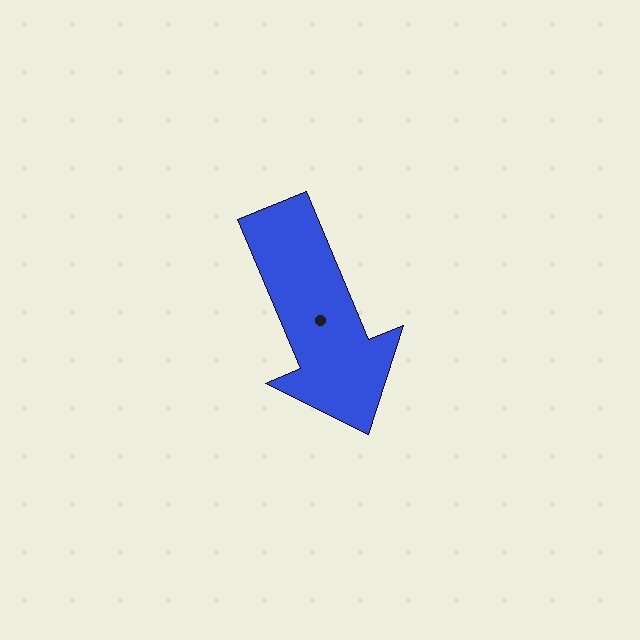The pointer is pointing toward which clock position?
Roughly 5 o'clock.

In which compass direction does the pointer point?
Southeast.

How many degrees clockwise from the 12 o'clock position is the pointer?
Approximately 157 degrees.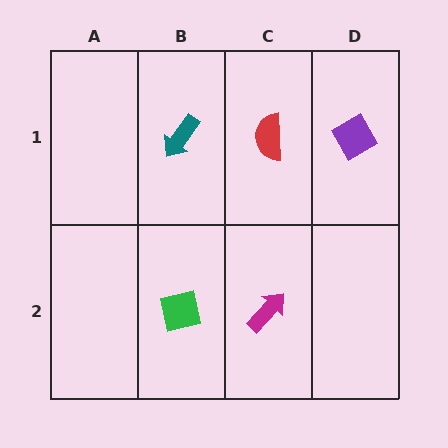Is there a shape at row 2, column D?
No, that cell is empty.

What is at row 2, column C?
A magenta arrow.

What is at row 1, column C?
A red semicircle.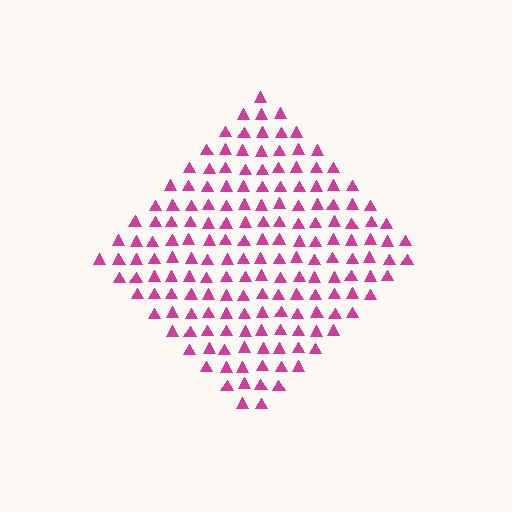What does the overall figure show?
The overall figure shows a diamond.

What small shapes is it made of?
It is made of small triangles.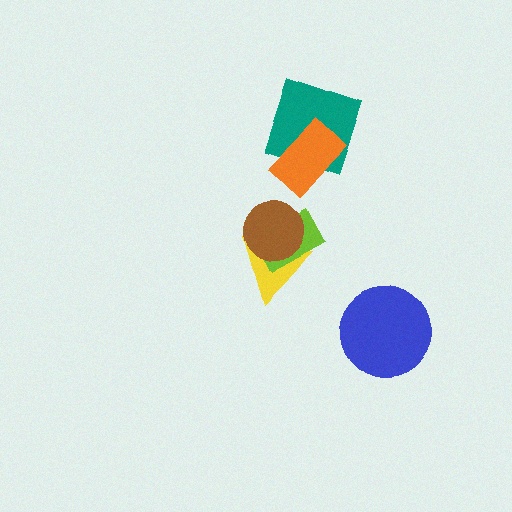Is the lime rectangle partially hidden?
Yes, it is partially covered by another shape.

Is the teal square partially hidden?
Yes, it is partially covered by another shape.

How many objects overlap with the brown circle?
2 objects overlap with the brown circle.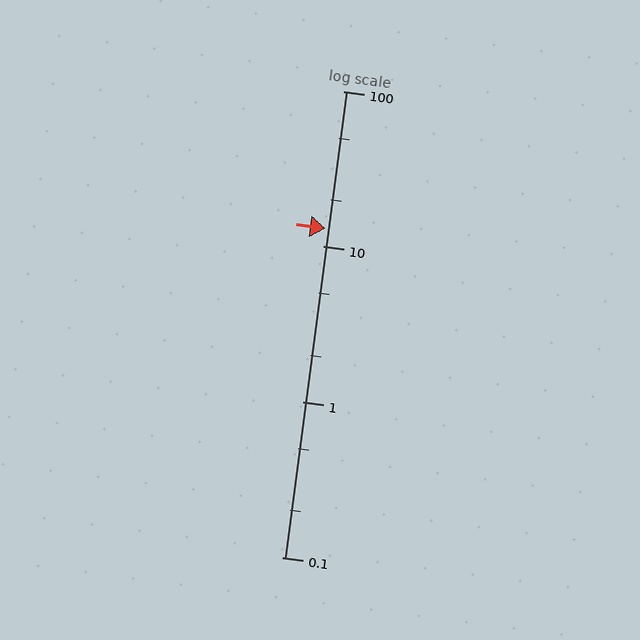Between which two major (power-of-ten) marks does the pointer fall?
The pointer is between 10 and 100.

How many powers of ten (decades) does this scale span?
The scale spans 3 decades, from 0.1 to 100.